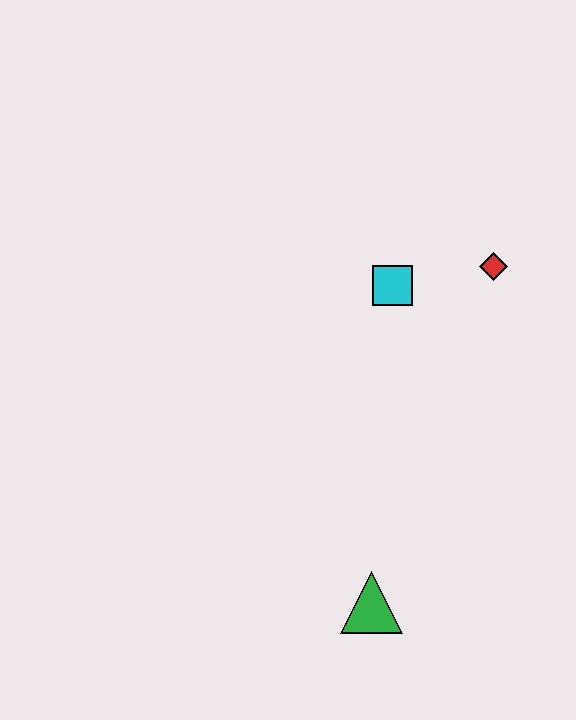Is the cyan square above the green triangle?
Yes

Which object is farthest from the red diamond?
The green triangle is farthest from the red diamond.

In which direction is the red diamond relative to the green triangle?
The red diamond is above the green triangle.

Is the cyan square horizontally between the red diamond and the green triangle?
Yes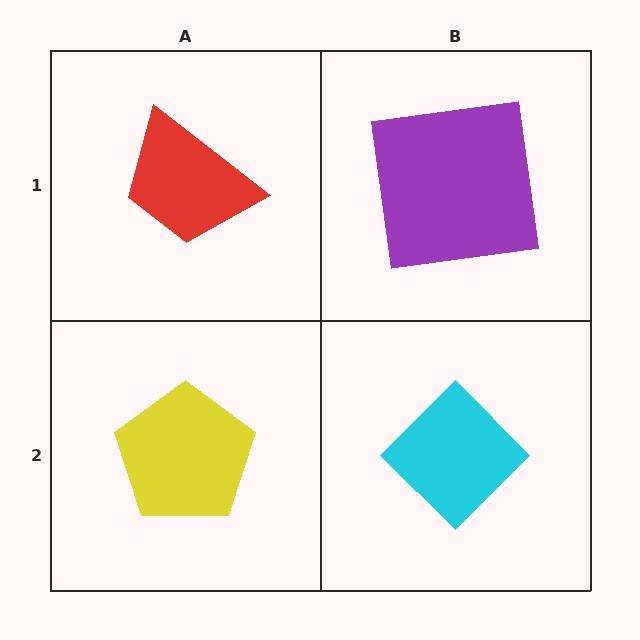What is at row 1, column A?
A red trapezoid.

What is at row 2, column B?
A cyan diamond.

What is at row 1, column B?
A purple square.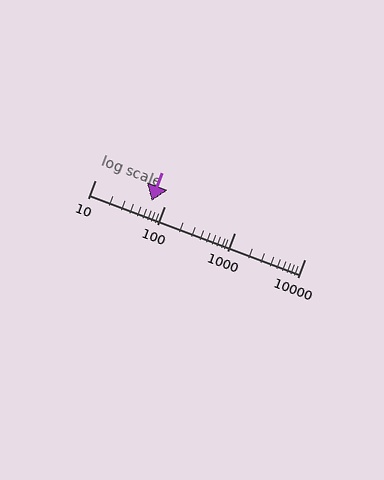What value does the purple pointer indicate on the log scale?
The pointer indicates approximately 65.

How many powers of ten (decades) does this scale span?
The scale spans 3 decades, from 10 to 10000.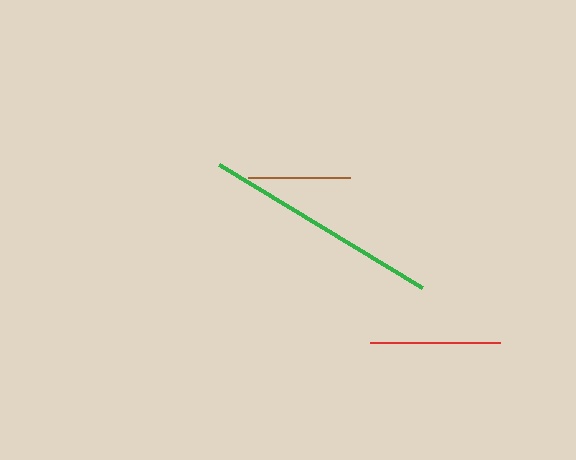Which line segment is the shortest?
The brown line is the shortest at approximately 101 pixels.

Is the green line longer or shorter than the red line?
The green line is longer than the red line.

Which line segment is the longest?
The green line is the longest at approximately 237 pixels.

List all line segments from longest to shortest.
From longest to shortest: green, red, brown.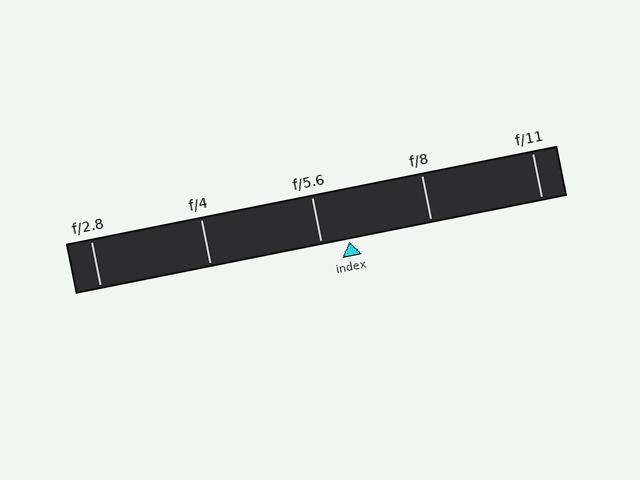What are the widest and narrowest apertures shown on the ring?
The widest aperture shown is f/2.8 and the narrowest is f/11.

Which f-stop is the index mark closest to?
The index mark is closest to f/5.6.